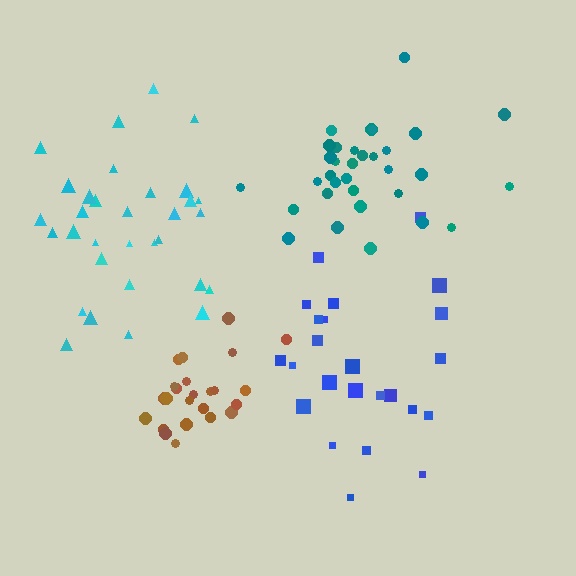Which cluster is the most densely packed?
Brown.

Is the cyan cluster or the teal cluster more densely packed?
Cyan.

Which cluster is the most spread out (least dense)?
Blue.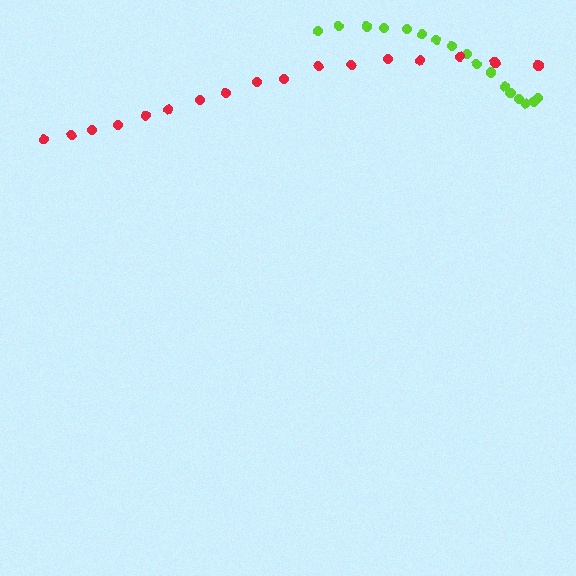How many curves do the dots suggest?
There are 2 distinct paths.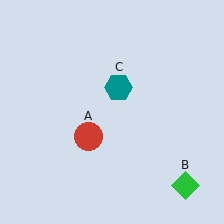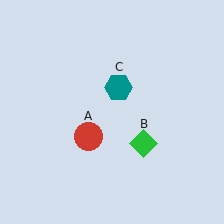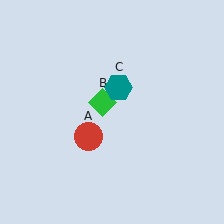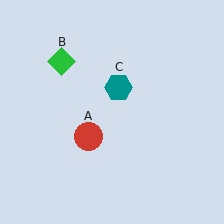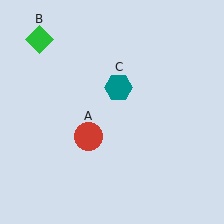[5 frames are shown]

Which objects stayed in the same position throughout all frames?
Red circle (object A) and teal hexagon (object C) remained stationary.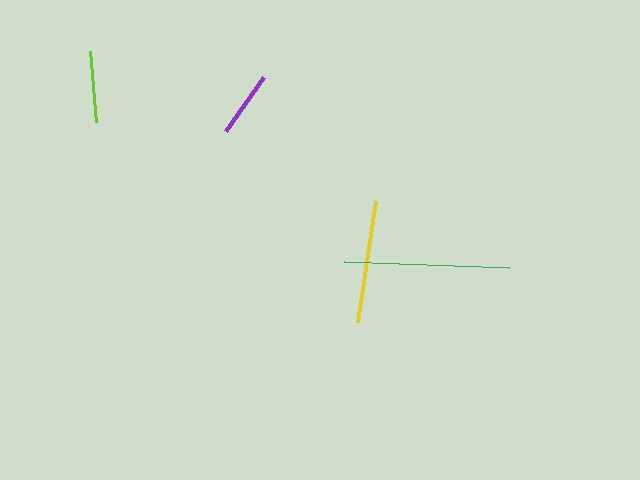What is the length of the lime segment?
The lime segment is approximately 71 pixels long.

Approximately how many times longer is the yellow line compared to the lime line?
The yellow line is approximately 1.7 times the length of the lime line.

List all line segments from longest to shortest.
From longest to shortest: green, yellow, lime, purple.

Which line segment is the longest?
The green line is the longest at approximately 165 pixels.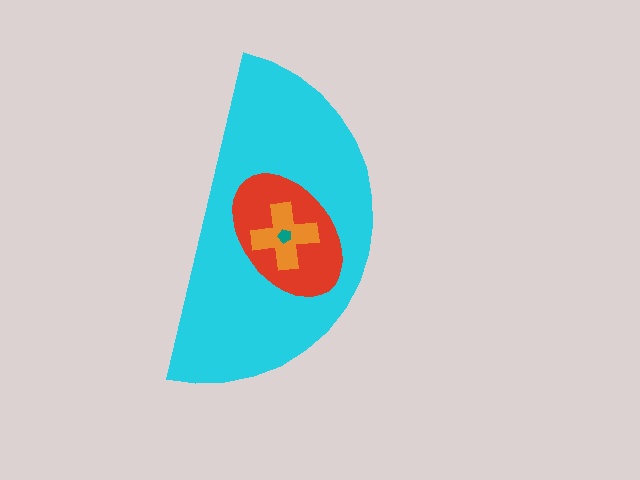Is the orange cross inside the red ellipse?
Yes.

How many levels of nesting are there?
4.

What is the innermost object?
The teal pentagon.